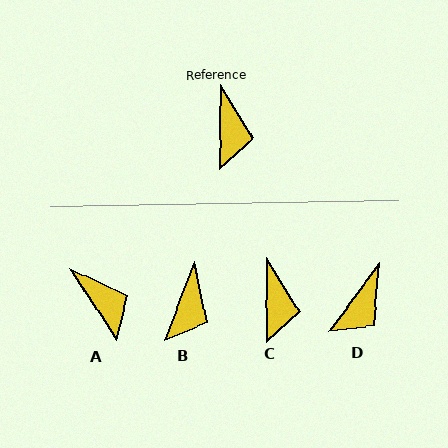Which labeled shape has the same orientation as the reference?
C.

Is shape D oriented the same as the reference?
No, it is off by about 37 degrees.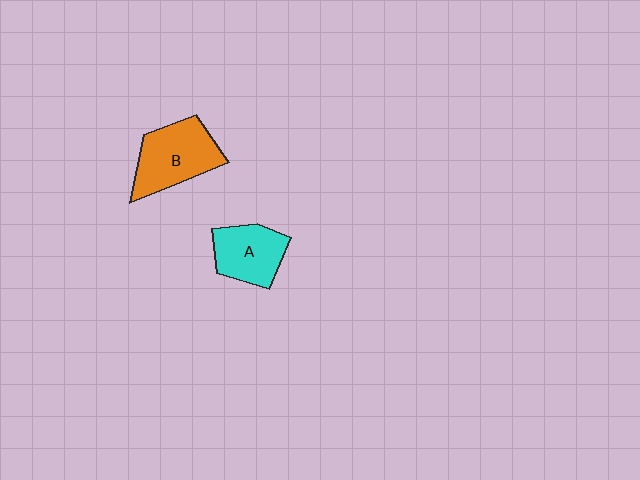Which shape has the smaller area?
Shape A (cyan).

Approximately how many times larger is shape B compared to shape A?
Approximately 1.3 times.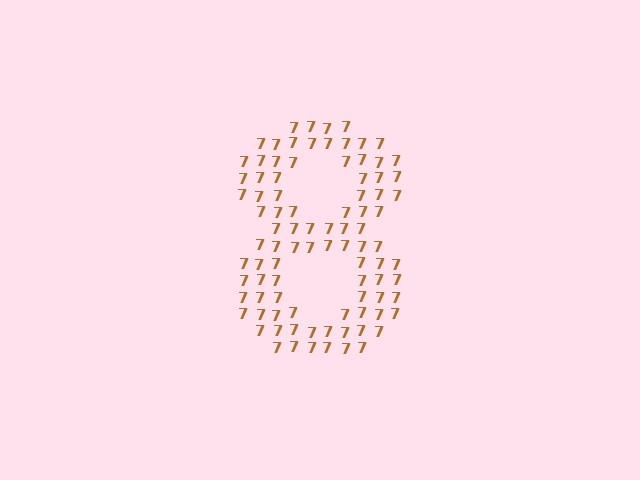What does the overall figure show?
The overall figure shows the digit 8.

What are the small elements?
The small elements are digit 7's.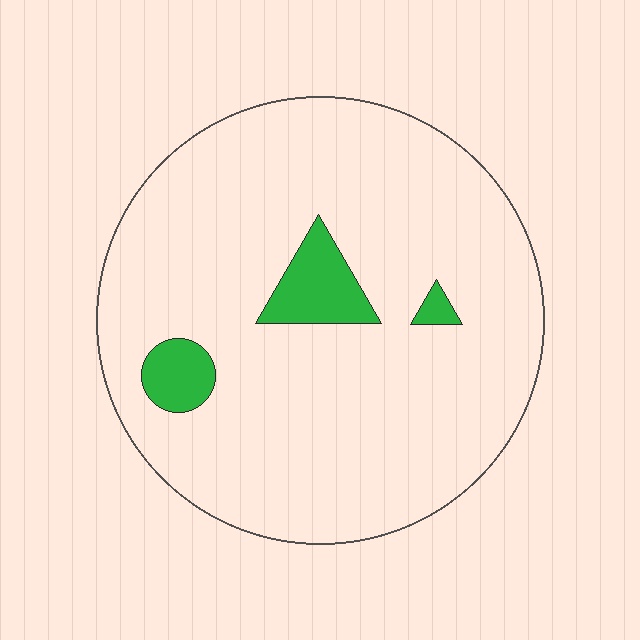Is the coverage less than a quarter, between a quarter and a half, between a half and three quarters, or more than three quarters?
Less than a quarter.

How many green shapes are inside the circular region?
3.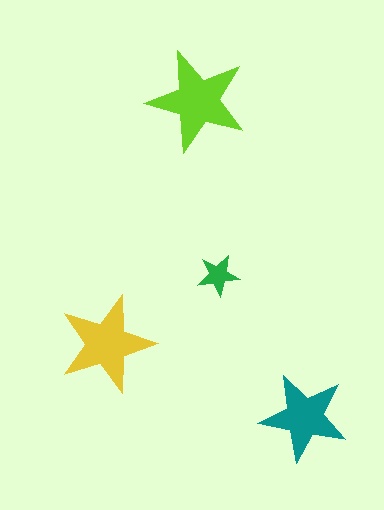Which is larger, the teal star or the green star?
The teal one.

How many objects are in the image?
There are 4 objects in the image.